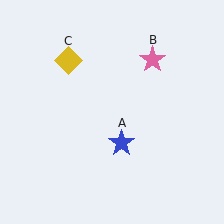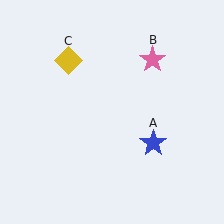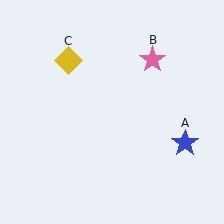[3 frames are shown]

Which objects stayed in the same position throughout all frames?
Pink star (object B) and yellow diamond (object C) remained stationary.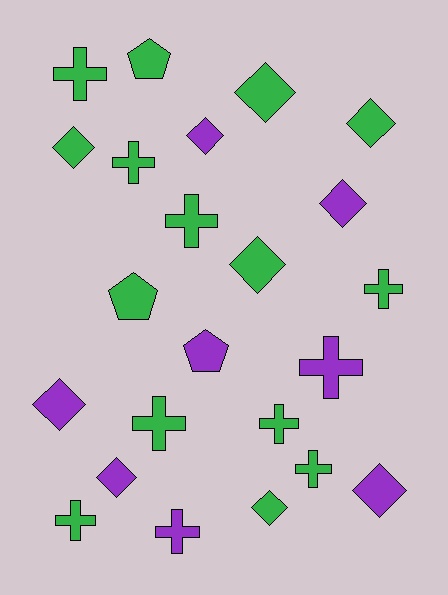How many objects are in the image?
There are 23 objects.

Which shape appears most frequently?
Diamond, with 10 objects.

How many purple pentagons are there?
There is 1 purple pentagon.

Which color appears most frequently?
Green, with 15 objects.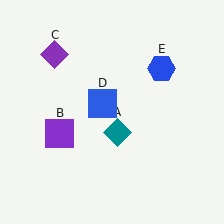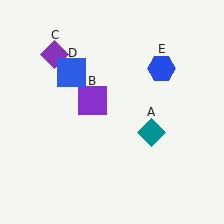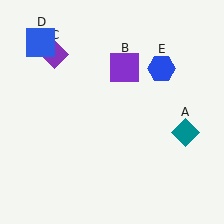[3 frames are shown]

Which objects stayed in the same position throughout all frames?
Purple diamond (object C) and blue hexagon (object E) remained stationary.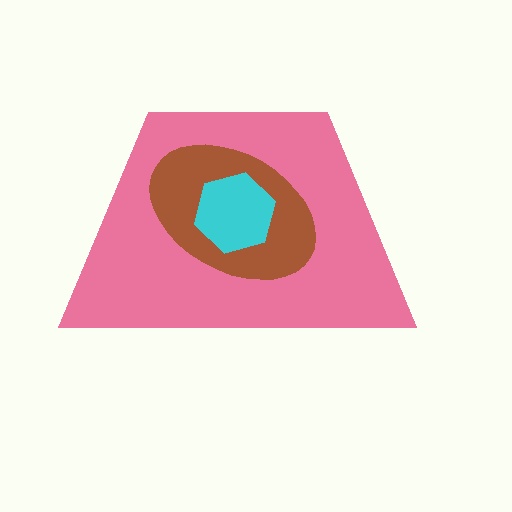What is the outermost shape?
The pink trapezoid.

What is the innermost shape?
The cyan hexagon.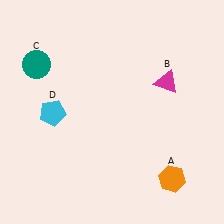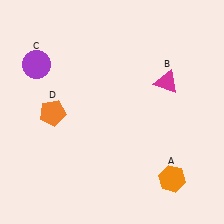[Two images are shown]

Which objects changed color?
C changed from teal to purple. D changed from cyan to orange.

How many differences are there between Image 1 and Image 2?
There are 2 differences between the two images.